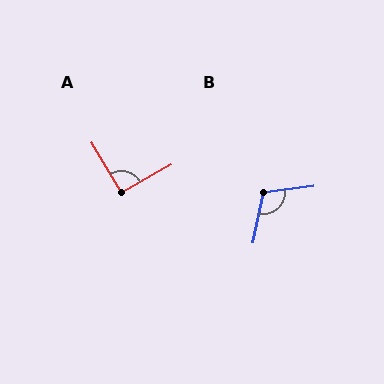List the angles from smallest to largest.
A (91°), B (109°).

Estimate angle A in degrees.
Approximately 91 degrees.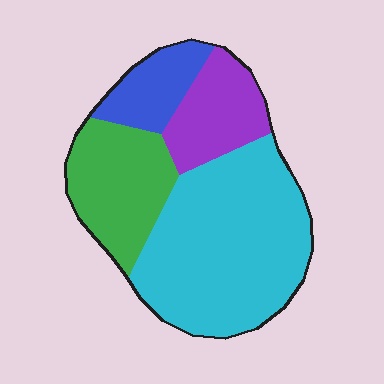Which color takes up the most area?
Cyan, at roughly 50%.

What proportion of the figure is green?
Green covers around 20% of the figure.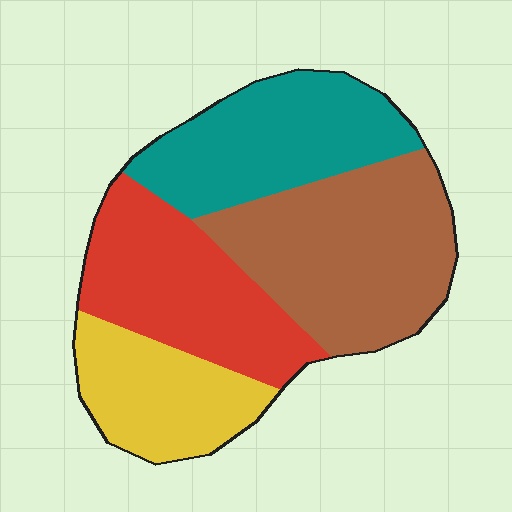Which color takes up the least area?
Yellow, at roughly 20%.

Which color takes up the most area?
Brown, at roughly 30%.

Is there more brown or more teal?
Brown.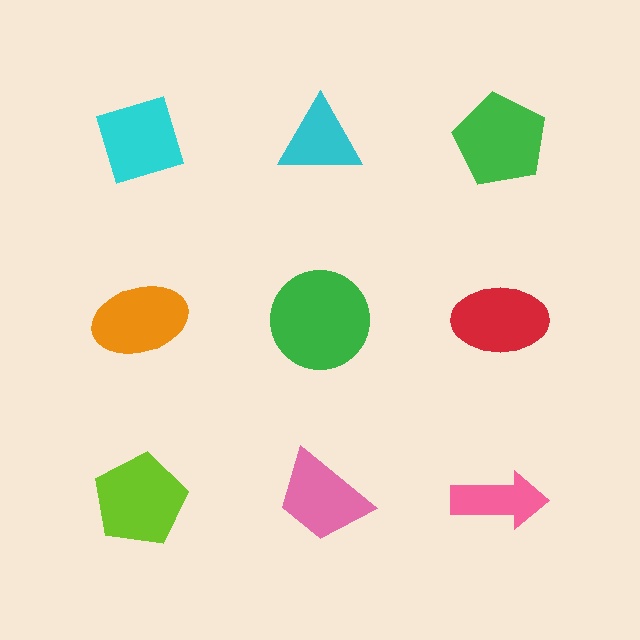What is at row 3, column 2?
A pink trapezoid.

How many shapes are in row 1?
3 shapes.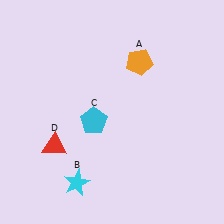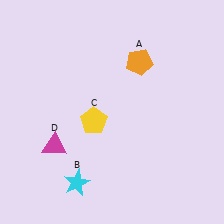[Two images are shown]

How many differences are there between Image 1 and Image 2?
There are 2 differences between the two images.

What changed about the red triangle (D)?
In Image 1, D is red. In Image 2, it changed to magenta.